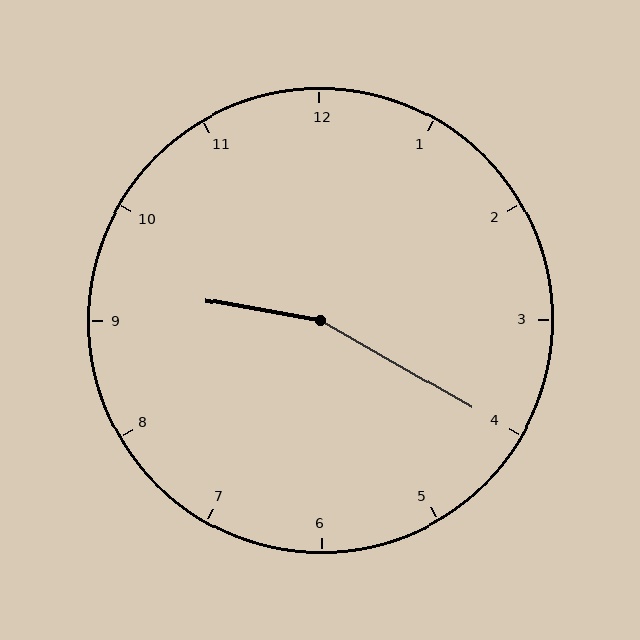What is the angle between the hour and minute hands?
Approximately 160 degrees.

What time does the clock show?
9:20.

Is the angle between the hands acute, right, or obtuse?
It is obtuse.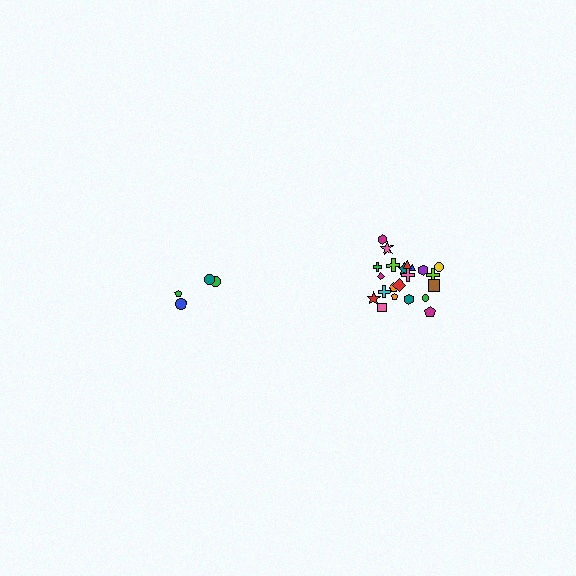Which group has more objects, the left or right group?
The right group.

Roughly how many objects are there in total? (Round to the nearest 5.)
Roughly 25 objects in total.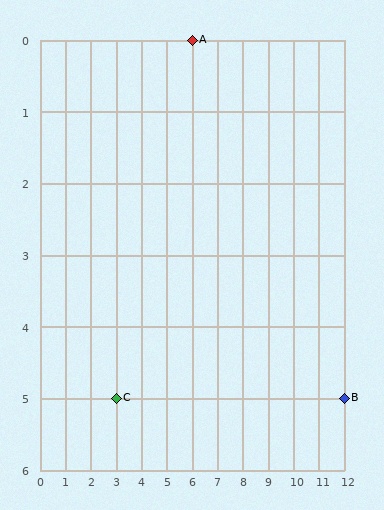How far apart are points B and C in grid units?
Points B and C are 9 columns apart.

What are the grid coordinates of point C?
Point C is at grid coordinates (3, 5).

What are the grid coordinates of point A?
Point A is at grid coordinates (6, 0).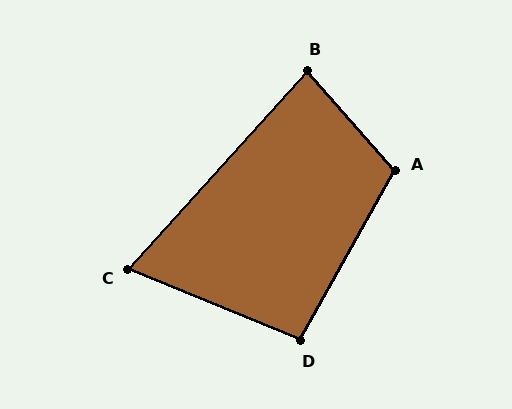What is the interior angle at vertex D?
Approximately 97 degrees (obtuse).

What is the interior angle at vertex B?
Approximately 83 degrees (acute).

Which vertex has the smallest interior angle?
C, at approximately 70 degrees.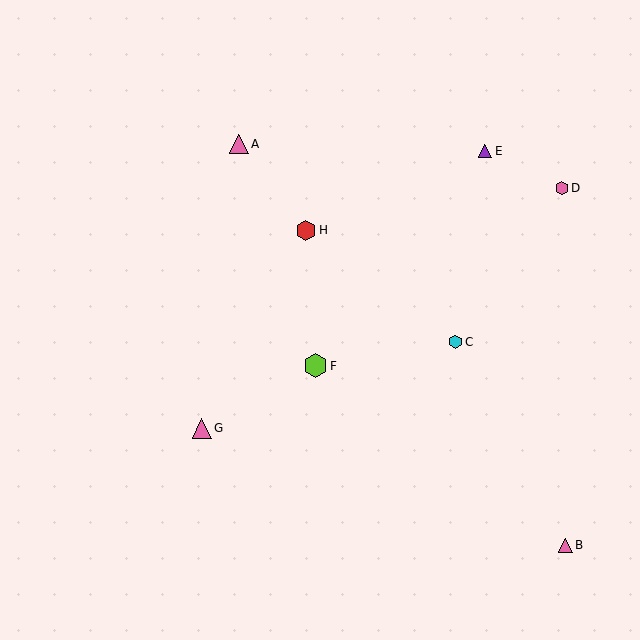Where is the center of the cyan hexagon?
The center of the cyan hexagon is at (455, 342).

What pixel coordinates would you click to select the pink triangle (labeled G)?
Click at (202, 428) to select the pink triangle G.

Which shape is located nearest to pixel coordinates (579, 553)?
The pink triangle (labeled B) at (565, 545) is nearest to that location.